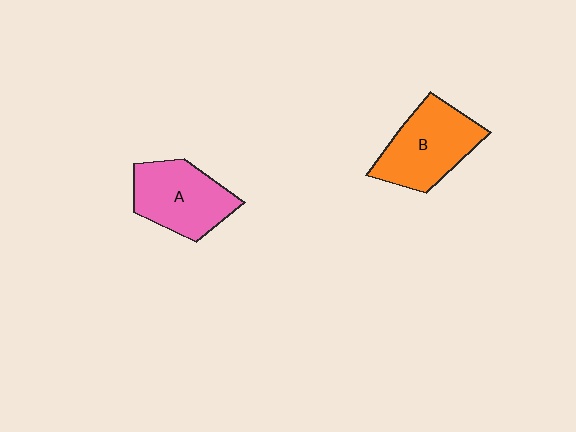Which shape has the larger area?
Shape B (orange).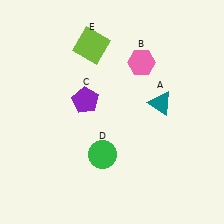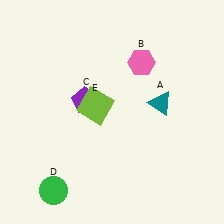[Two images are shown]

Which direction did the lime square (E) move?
The lime square (E) moved down.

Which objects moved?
The objects that moved are: the green circle (D), the lime square (E).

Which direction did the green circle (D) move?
The green circle (D) moved left.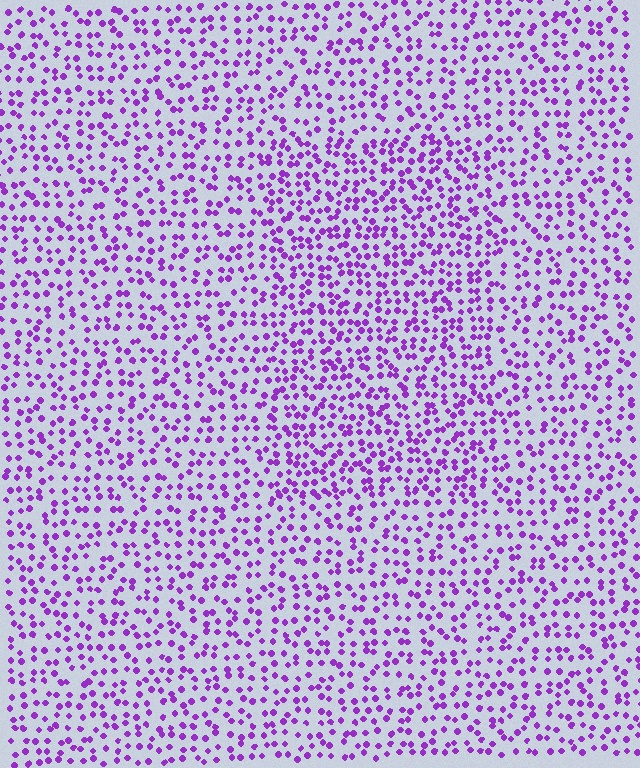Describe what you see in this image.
The image contains small purple elements arranged at two different densities. A rectangle-shaped region is visible where the elements are more densely packed than the surrounding area.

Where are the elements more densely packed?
The elements are more densely packed inside the rectangle boundary.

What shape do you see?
I see a rectangle.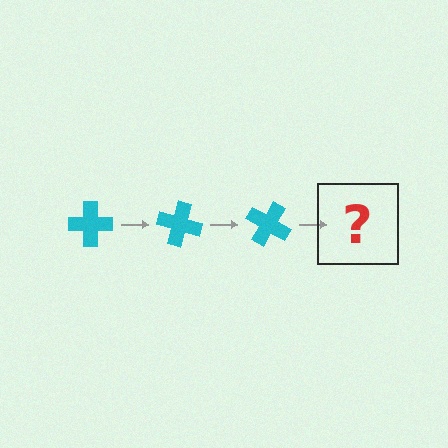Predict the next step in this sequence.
The next step is a cyan cross rotated 45 degrees.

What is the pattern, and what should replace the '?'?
The pattern is that the cross rotates 15 degrees each step. The '?' should be a cyan cross rotated 45 degrees.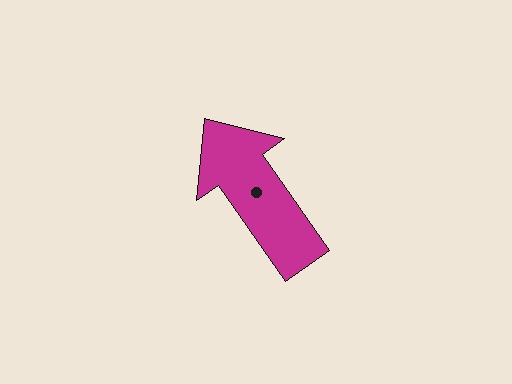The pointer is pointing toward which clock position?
Roughly 11 o'clock.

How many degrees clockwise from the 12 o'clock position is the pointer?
Approximately 325 degrees.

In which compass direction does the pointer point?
Northwest.